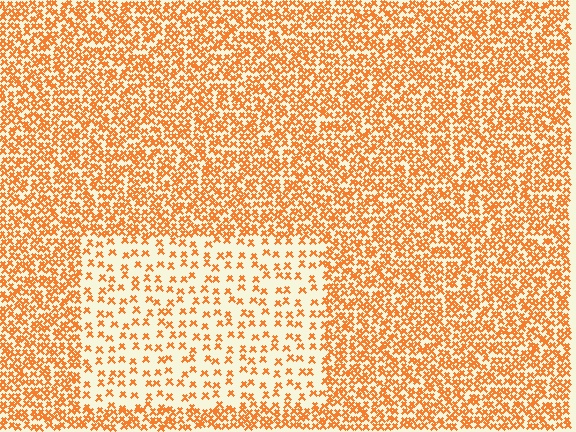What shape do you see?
I see a rectangle.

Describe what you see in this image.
The image contains small orange elements arranged at two different densities. A rectangle-shaped region is visible where the elements are less densely packed than the surrounding area.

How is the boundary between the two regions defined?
The boundary is defined by a change in element density (approximately 2.5x ratio). All elements are the same color, size, and shape.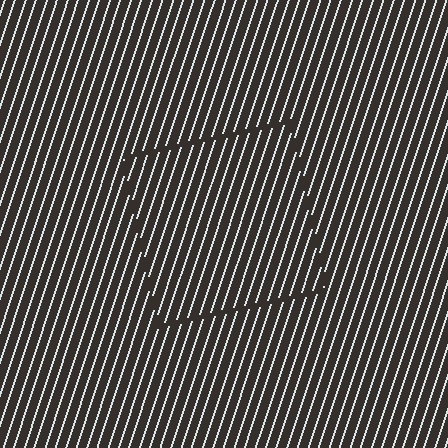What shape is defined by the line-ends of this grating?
An illusory square. The interior of the shape contains the same grating, shifted by half a period — the contour is defined by the phase discontinuity where line-ends from the inner and outer gratings abut.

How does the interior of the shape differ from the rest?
The interior of the shape contains the same grating, shifted by half a period — the contour is defined by the phase discontinuity where line-ends from the inner and outer gratings abut.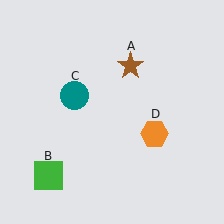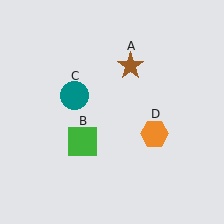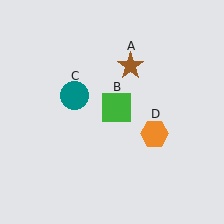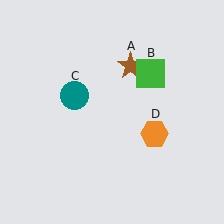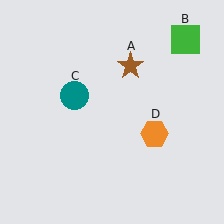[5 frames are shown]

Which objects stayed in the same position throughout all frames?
Brown star (object A) and teal circle (object C) and orange hexagon (object D) remained stationary.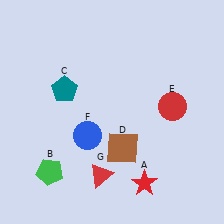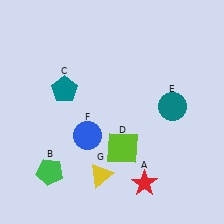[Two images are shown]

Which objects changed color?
D changed from brown to lime. E changed from red to teal. G changed from red to yellow.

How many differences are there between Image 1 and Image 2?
There are 3 differences between the two images.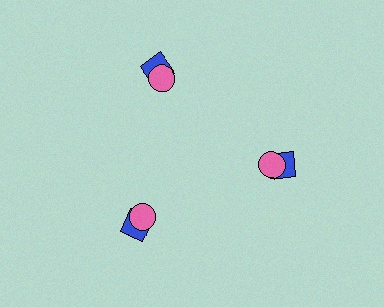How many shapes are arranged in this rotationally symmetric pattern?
There are 6 shapes, arranged in 3 groups of 2.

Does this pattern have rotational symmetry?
Yes, this pattern has 3-fold rotational symmetry. It looks the same after rotating 120 degrees around the center.